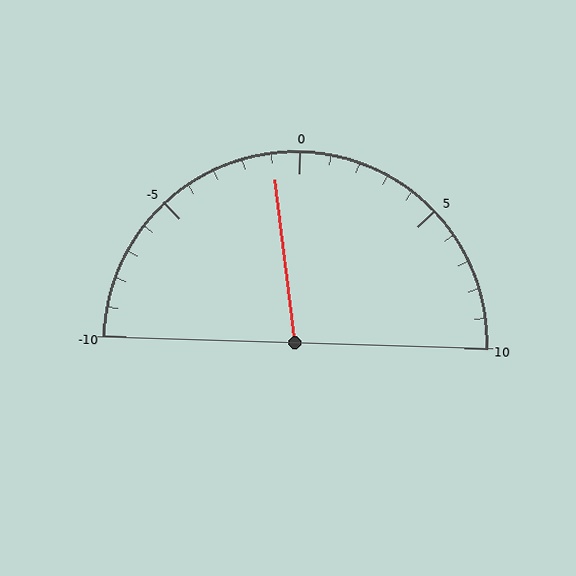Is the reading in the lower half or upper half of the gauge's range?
The reading is in the lower half of the range (-10 to 10).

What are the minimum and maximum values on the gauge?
The gauge ranges from -10 to 10.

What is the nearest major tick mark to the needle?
The nearest major tick mark is 0.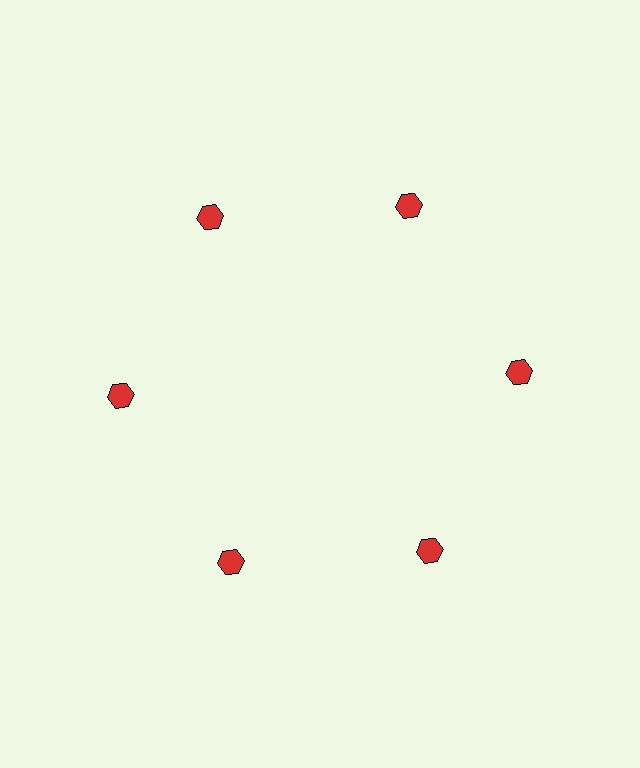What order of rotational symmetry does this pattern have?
This pattern has 6-fold rotational symmetry.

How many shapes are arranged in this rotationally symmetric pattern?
There are 6 shapes, arranged in 6 groups of 1.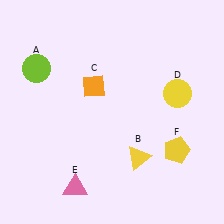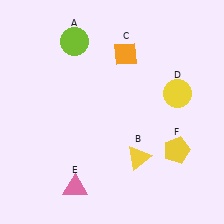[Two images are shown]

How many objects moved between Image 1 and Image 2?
2 objects moved between the two images.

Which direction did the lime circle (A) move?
The lime circle (A) moved right.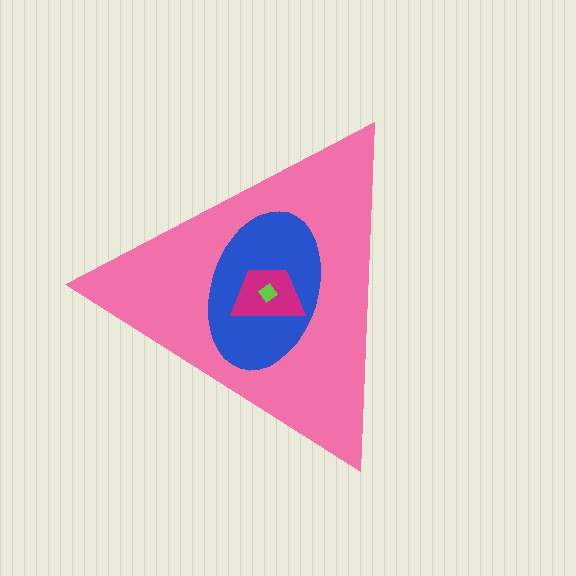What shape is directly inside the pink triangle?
The blue ellipse.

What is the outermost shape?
The pink triangle.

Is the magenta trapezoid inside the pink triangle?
Yes.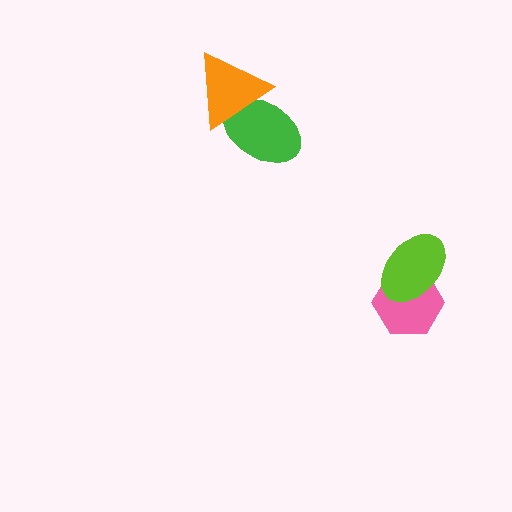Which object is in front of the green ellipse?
The orange triangle is in front of the green ellipse.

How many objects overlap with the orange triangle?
1 object overlaps with the orange triangle.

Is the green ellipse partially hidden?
Yes, it is partially covered by another shape.